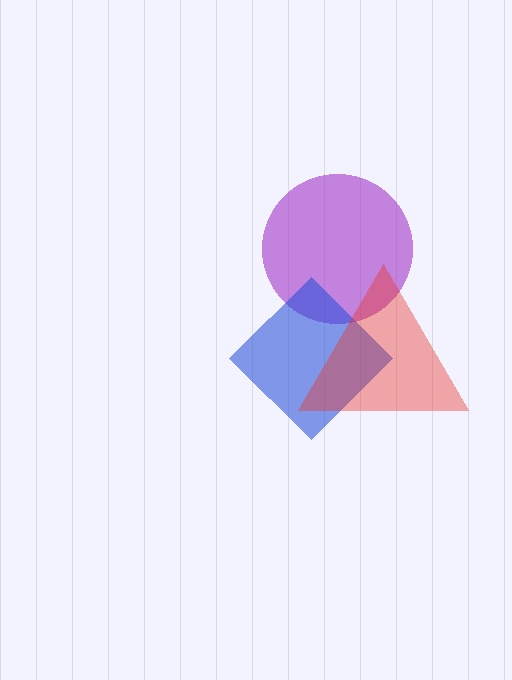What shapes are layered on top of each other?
The layered shapes are: a purple circle, a blue diamond, a red triangle.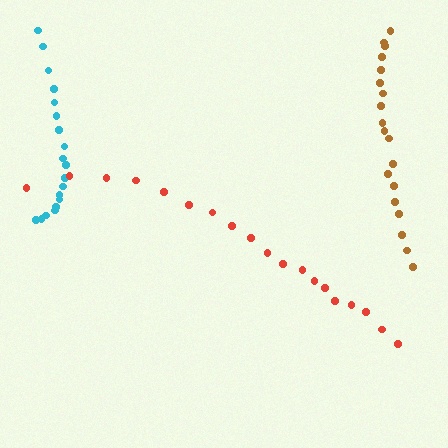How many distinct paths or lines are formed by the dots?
There are 3 distinct paths.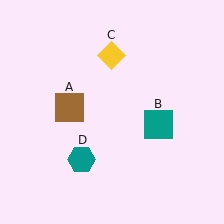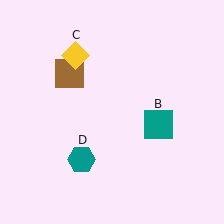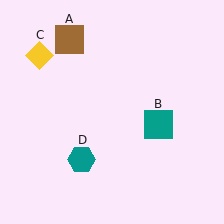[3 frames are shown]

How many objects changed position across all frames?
2 objects changed position: brown square (object A), yellow diamond (object C).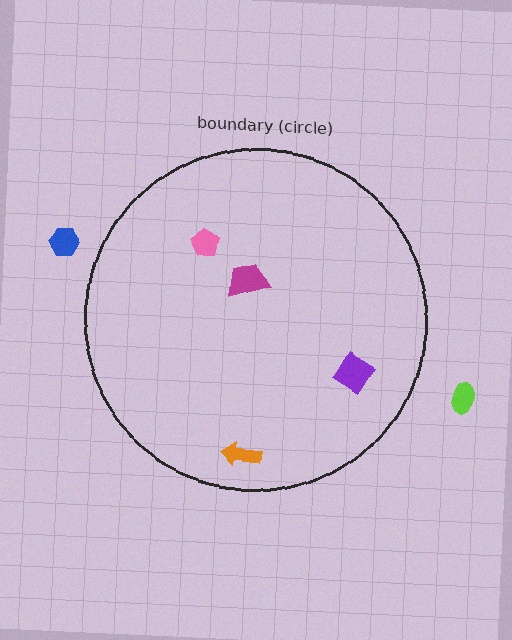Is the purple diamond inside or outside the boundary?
Inside.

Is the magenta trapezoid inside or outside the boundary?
Inside.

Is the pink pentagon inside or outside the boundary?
Inside.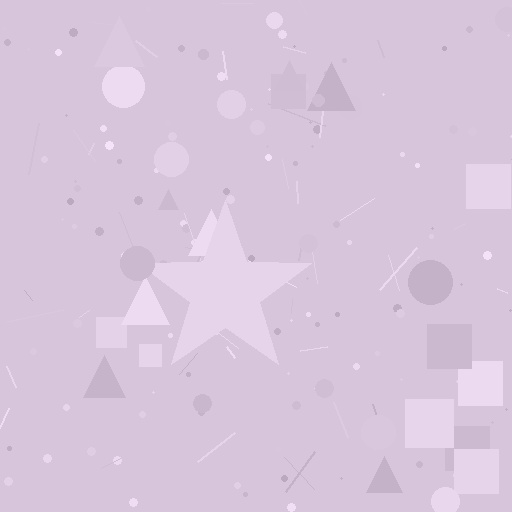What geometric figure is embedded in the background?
A star is embedded in the background.